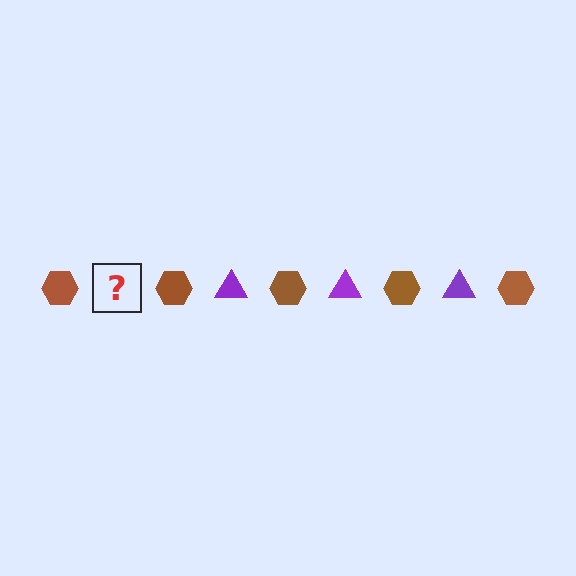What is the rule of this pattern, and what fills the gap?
The rule is that the pattern alternates between brown hexagon and purple triangle. The gap should be filled with a purple triangle.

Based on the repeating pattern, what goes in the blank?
The blank should be a purple triangle.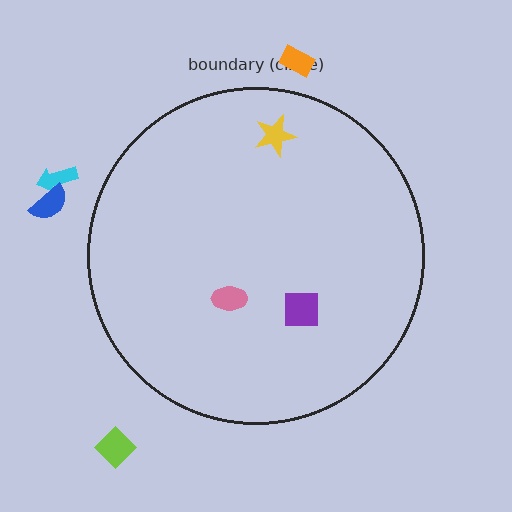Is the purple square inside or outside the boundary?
Inside.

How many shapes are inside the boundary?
3 inside, 4 outside.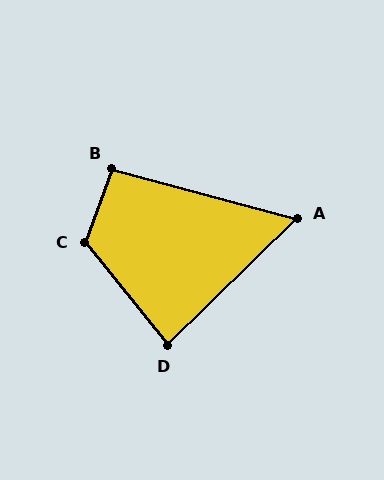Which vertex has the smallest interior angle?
A, at approximately 59 degrees.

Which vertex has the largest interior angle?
C, at approximately 121 degrees.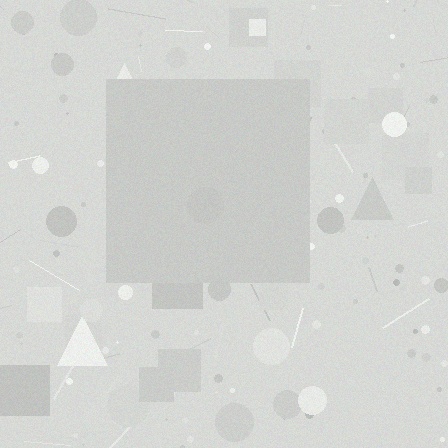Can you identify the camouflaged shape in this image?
The camouflaged shape is a square.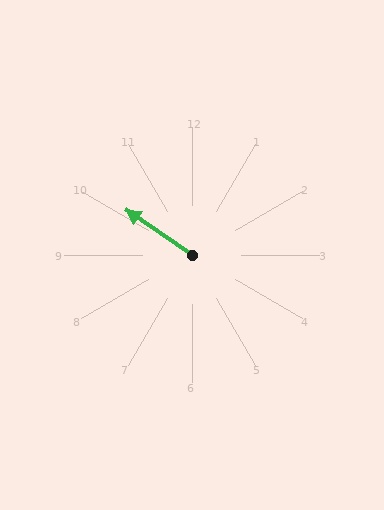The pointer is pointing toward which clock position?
Roughly 10 o'clock.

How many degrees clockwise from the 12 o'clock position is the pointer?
Approximately 304 degrees.